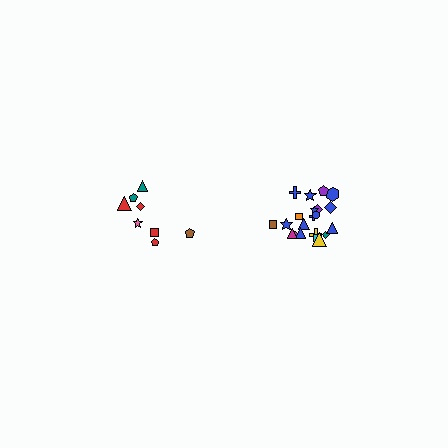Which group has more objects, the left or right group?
The right group.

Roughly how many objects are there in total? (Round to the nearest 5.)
Roughly 30 objects in total.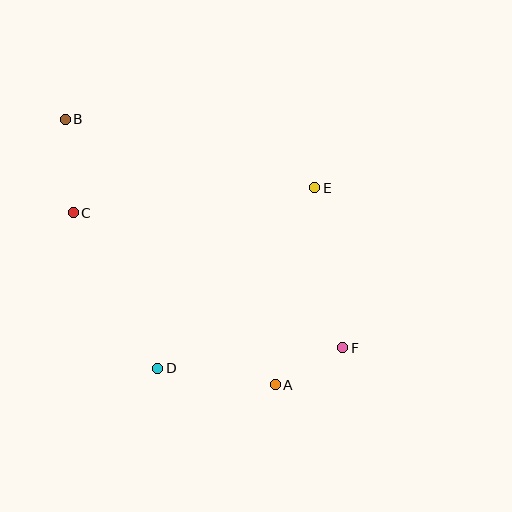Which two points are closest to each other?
Points A and F are closest to each other.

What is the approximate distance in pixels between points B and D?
The distance between B and D is approximately 266 pixels.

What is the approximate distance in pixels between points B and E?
The distance between B and E is approximately 259 pixels.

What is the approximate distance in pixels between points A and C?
The distance between A and C is approximately 266 pixels.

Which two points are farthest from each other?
Points B and F are farthest from each other.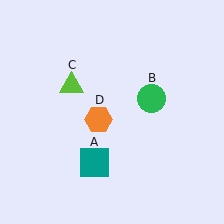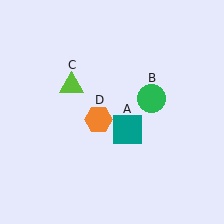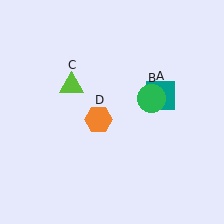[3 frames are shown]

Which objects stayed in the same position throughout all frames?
Green circle (object B) and lime triangle (object C) and orange hexagon (object D) remained stationary.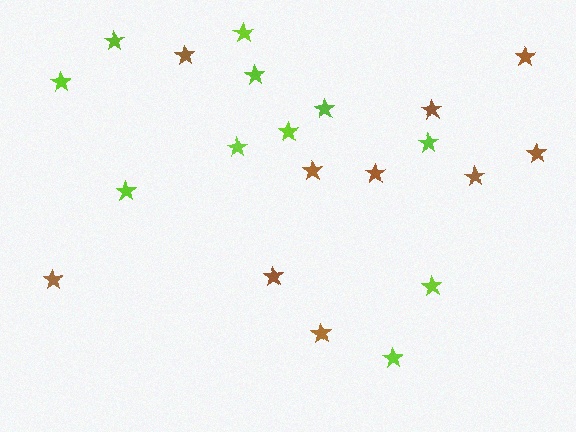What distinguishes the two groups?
There are 2 groups: one group of lime stars (11) and one group of brown stars (10).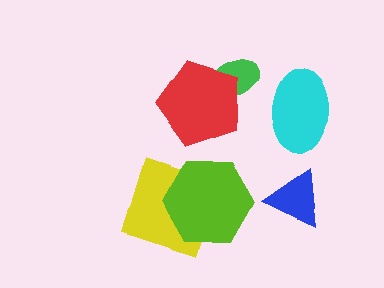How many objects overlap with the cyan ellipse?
0 objects overlap with the cyan ellipse.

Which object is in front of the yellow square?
The lime hexagon is in front of the yellow square.